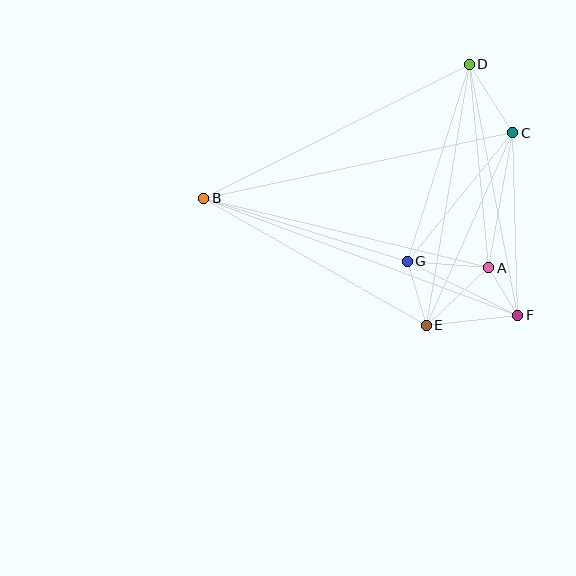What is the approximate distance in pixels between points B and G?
The distance between B and G is approximately 213 pixels.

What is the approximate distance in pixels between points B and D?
The distance between B and D is approximately 297 pixels.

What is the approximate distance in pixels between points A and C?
The distance between A and C is approximately 137 pixels.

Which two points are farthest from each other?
Points B and F are farthest from each other.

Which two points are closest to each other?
Points A and F are closest to each other.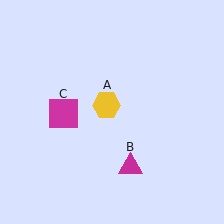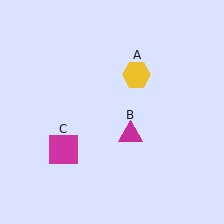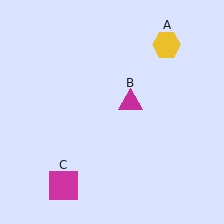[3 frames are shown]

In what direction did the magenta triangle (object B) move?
The magenta triangle (object B) moved up.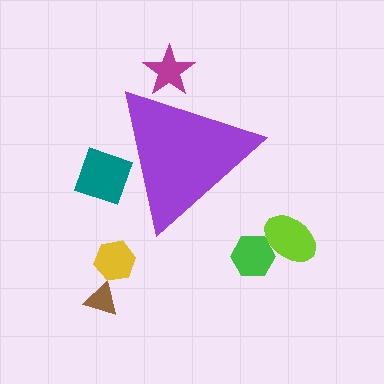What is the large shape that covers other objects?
A purple triangle.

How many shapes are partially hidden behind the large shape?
2 shapes are partially hidden.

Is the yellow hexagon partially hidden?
No, the yellow hexagon is fully visible.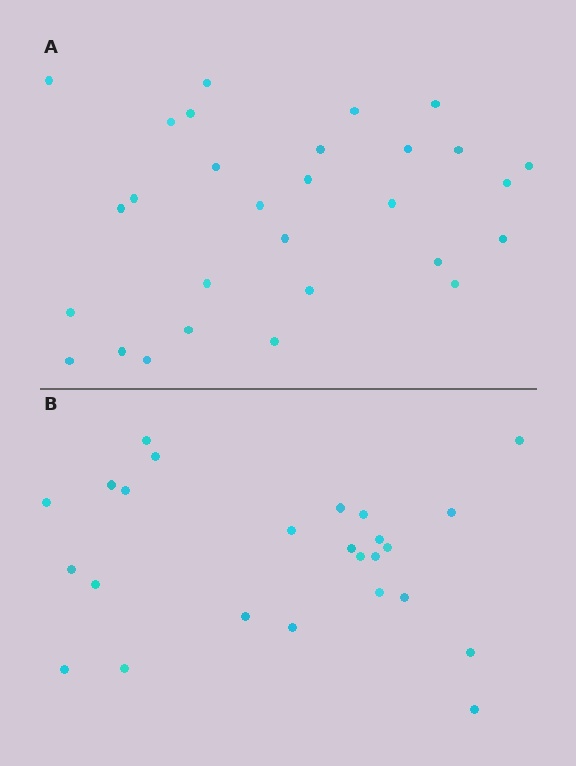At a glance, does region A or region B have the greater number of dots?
Region A (the top region) has more dots.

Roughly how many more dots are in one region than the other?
Region A has about 4 more dots than region B.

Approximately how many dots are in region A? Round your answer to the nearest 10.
About 30 dots. (The exact count is 29, which rounds to 30.)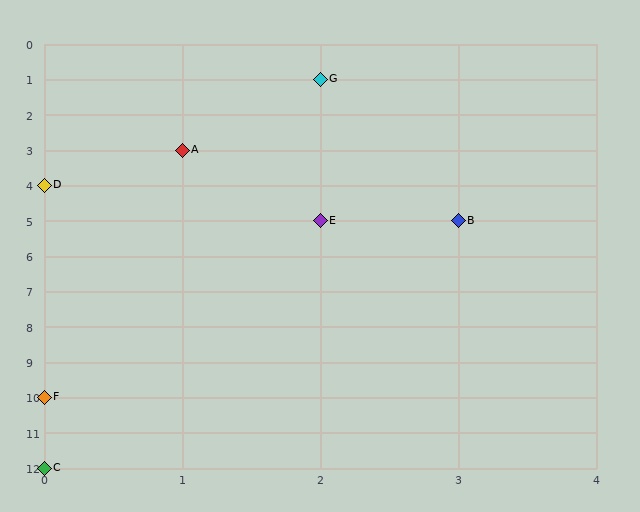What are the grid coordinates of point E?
Point E is at grid coordinates (2, 5).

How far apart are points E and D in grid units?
Points E and D are 2 columns and 1 row apart (about 2.2 grid units diagonally).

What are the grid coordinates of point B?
Point B is at grid coordinates (3, 5).